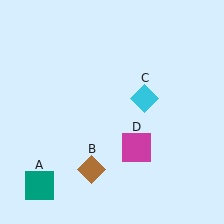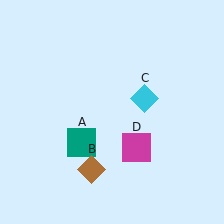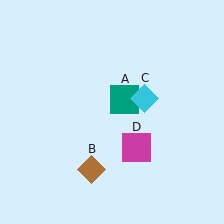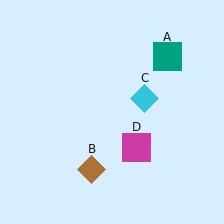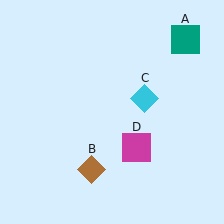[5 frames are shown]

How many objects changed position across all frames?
1 object changed position: teal square (object A).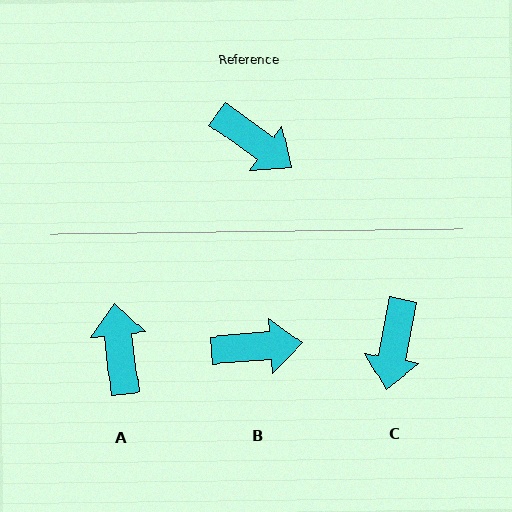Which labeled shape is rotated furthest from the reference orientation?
A, about 132 degrees away.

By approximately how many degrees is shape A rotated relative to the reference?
Approximately 132 degrees counter-clockwise.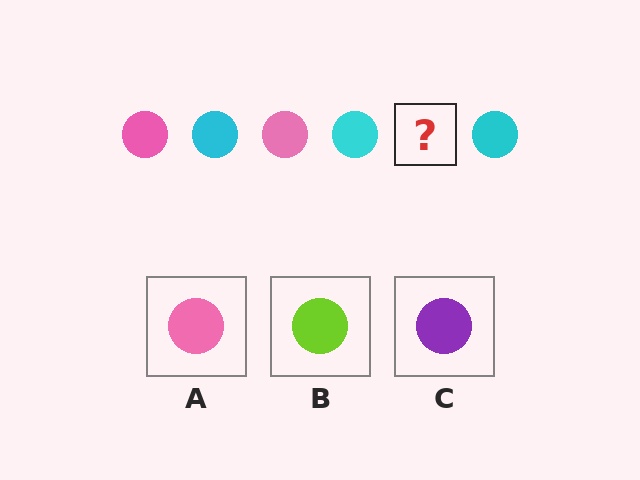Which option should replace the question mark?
Option A.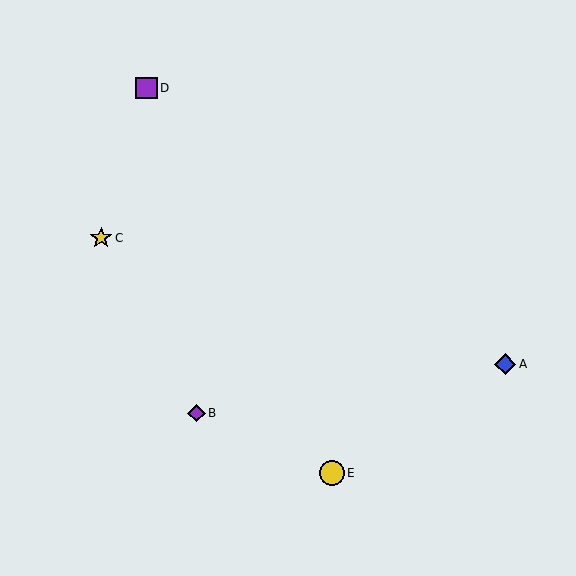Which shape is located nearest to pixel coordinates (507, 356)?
The blue diamond (labeled A) at (505, 364) is nearest to that location.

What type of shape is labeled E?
Shape E is a yellow circle.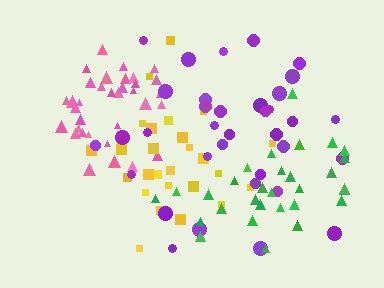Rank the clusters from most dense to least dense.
pink, green, yellow, purple.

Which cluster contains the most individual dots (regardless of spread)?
Purple (35).